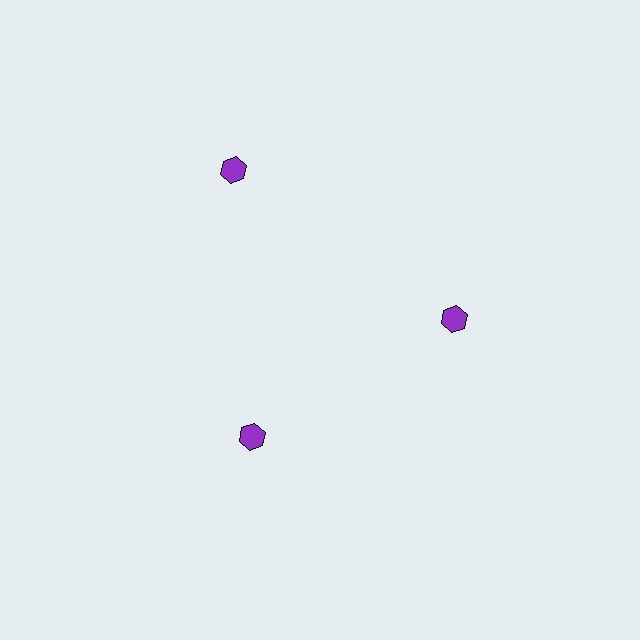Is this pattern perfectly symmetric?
No. The 3 purple hexagons are arranged in a ring, but one element near the 11 o'clock position is pushed outward from the center, breaking the 3-fold rotational symmetry.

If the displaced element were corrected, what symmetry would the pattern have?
It would have 3-fold rotational symmetry — the pattern would map onto itself every 120 degrees.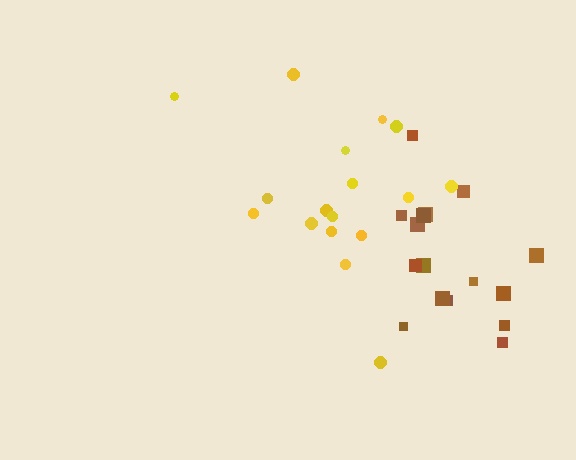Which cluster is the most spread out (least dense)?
Brown.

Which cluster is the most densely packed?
Yellow.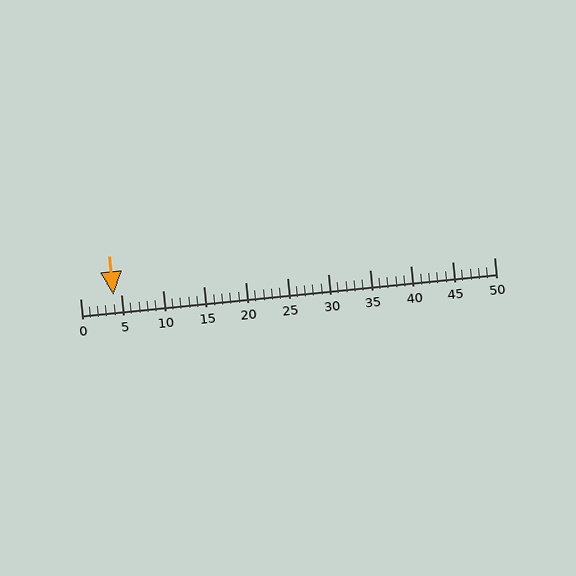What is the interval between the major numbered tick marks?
The major tick marks are spaced 5 units apart.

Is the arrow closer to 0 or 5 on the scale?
The arrow is closer to 5.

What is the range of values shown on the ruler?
The ruler shows values from 0 to 50.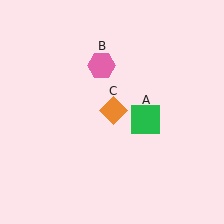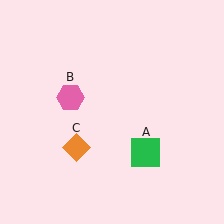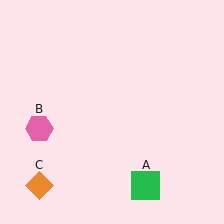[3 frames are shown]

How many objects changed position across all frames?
3 objects changed position: green square (object A), pink hexagon (object B), orange diamond (object C).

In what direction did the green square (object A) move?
The green square (object A) moved down.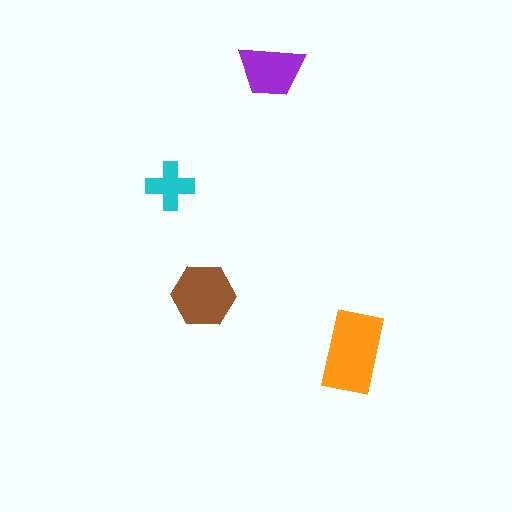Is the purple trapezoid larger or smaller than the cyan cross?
Larger.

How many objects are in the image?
There are 4 objects in the image.